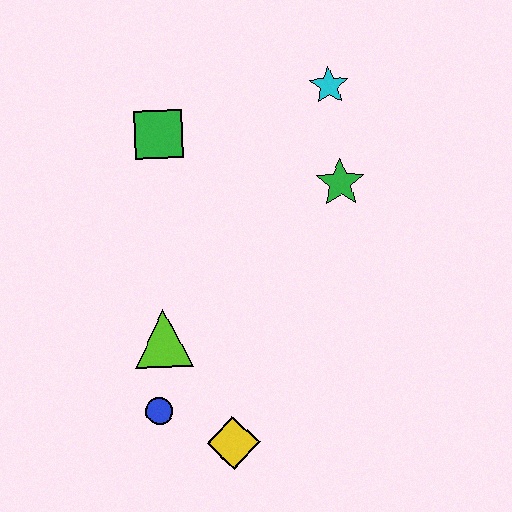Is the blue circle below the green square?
Yes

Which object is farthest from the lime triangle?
The cyan star is farthest from the lime triangle.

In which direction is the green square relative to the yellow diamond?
The green square is above the yellow diamond.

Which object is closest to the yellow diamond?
The blue circle is closest to the yellow diamond.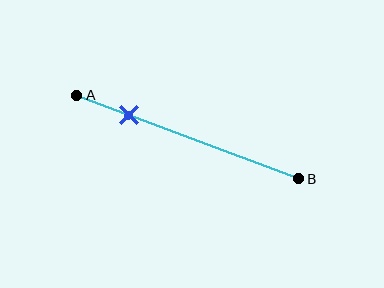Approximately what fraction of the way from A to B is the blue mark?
The blue mark is approximately 25% of the way from A to B.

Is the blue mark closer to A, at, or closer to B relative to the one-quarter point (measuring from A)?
The blue mark is approximately at the one-quarter point of segment AB.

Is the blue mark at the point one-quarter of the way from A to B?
Yes, the mark is approximately at the one-quarter point.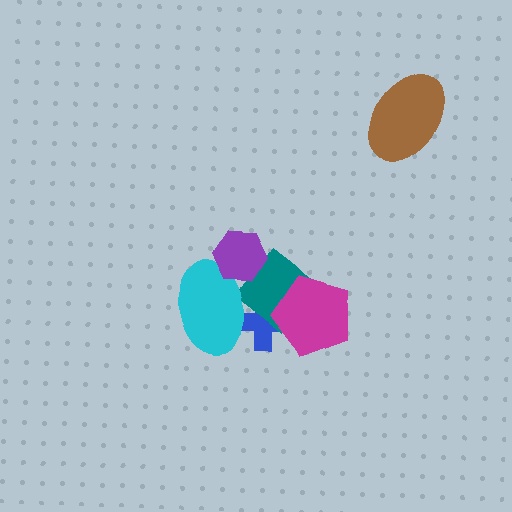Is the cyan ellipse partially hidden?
Yes, it is partially covered by another shape.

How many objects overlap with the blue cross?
3 objects overlap with the blue cross.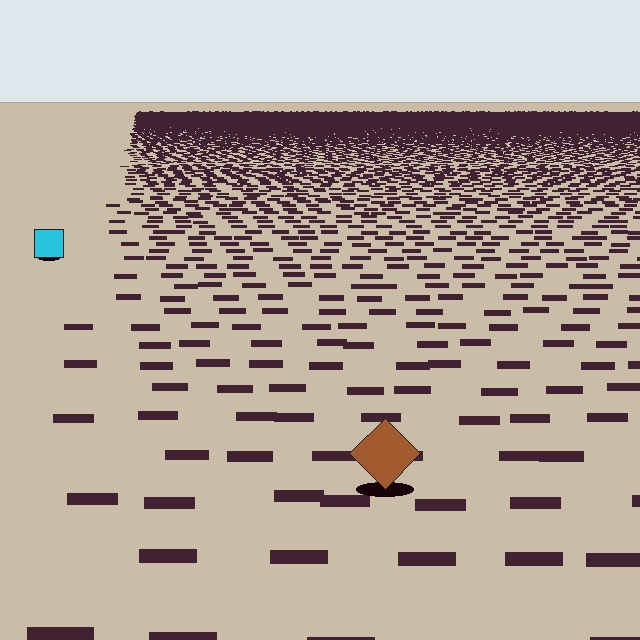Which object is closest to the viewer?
The brown diamond is closest. The texture marks near it are larger and more spread out.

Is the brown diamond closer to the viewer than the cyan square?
Yes. The brown diamond is closer — you can tell from the texture gradient: the ground texture is coarser near it.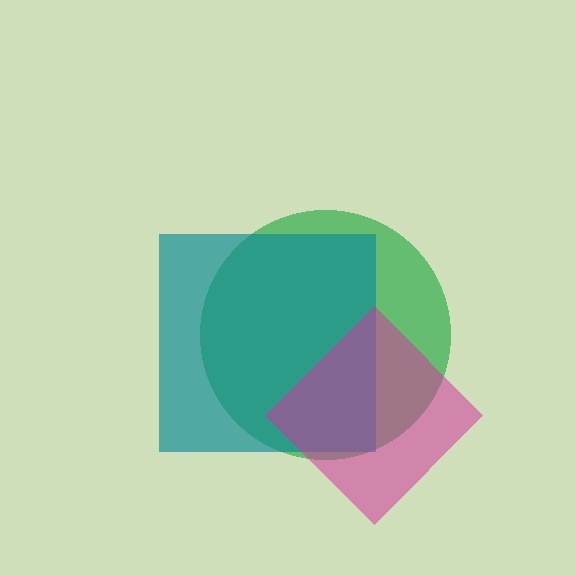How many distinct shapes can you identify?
There are 3 distinct shapes: a green circle, a teal square, a magenta diamond.